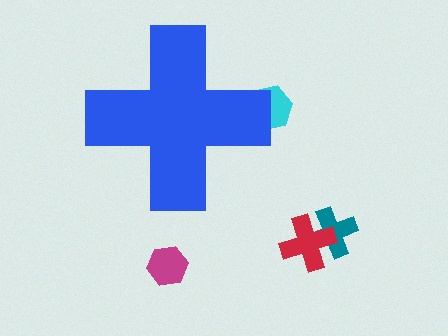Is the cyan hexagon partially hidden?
Yes, the cyan hexagon is partially hidden behind the blue cross.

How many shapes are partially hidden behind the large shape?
1 shape is partially hidden.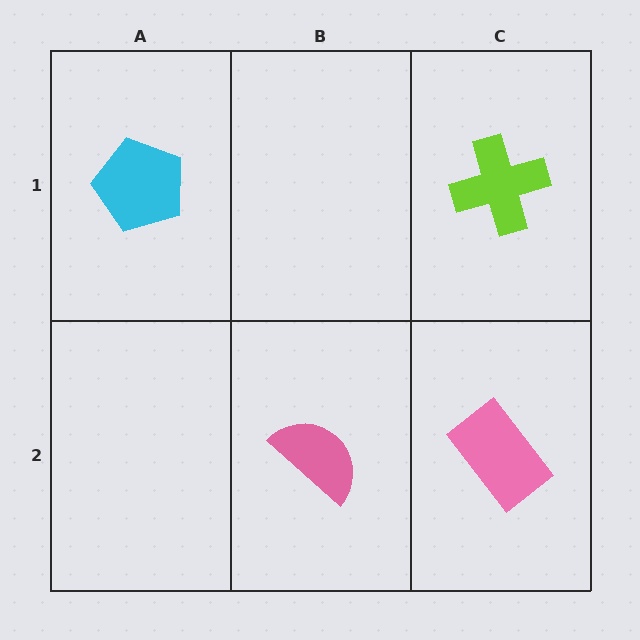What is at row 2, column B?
A pink semicircle.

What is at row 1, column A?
A cyan pentagon.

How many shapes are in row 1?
2 shapes.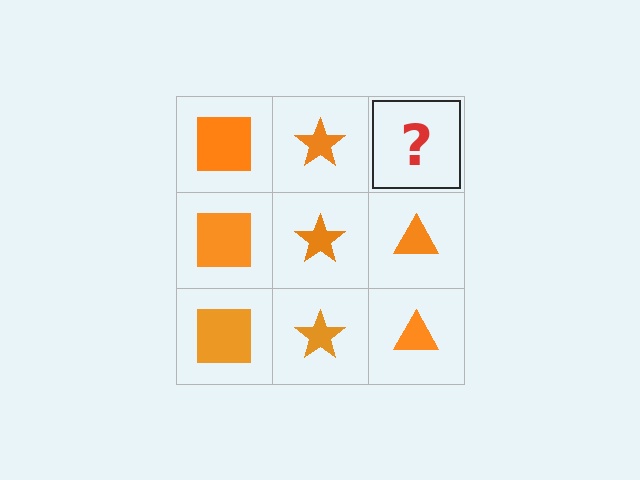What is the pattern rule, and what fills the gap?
The rule is that each column has a consistent shape. The gap should be filled with an orange triangle.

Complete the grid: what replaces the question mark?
The question mark should be replaced with an orange triangle.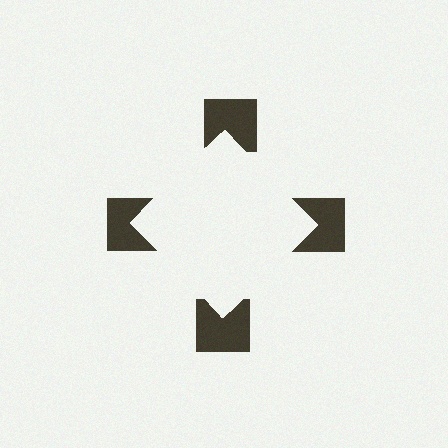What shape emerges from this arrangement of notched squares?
An illusory square — its edges are inferred from the aligned wedge cuts in the notched squares, not physically drawn.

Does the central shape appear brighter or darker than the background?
It typically appears slightly brighter than the background, even though no actual brightness change is drawn.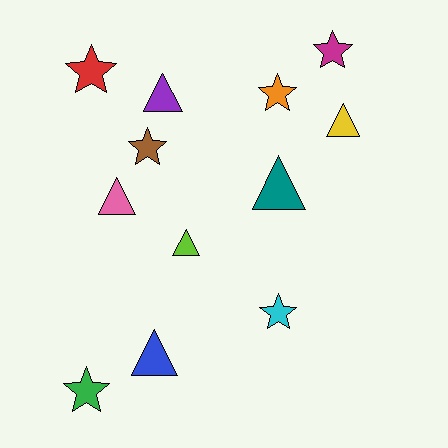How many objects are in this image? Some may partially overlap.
There are 12 objects.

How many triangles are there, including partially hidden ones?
There are 6 triangles.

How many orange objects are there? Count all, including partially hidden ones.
There is 1 orange object.